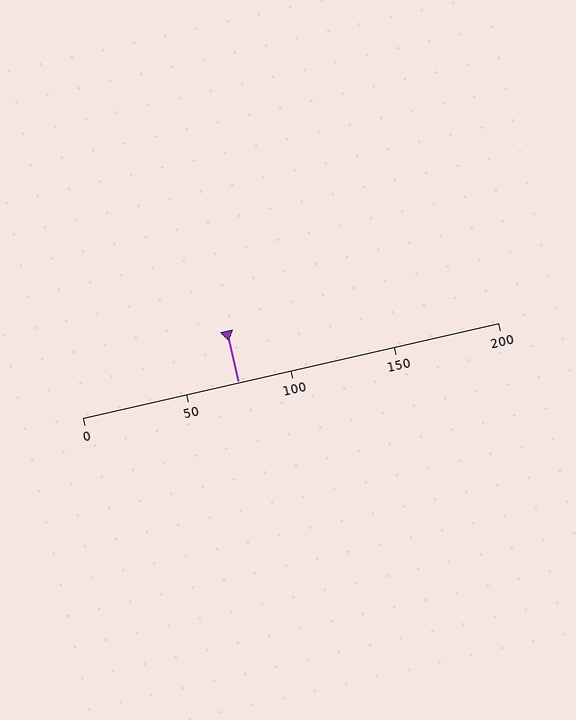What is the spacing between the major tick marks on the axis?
The major ticks are spaced 50 apart.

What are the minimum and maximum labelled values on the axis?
The axis runs from 0 to 200.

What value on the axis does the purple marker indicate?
The marker indicates approximately 75.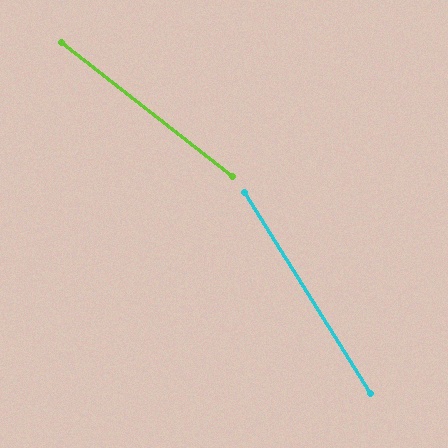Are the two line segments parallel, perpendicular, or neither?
Neither parallel nor perpendicular — they differ by about 20°.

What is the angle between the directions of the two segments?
Approximately 20 degrees.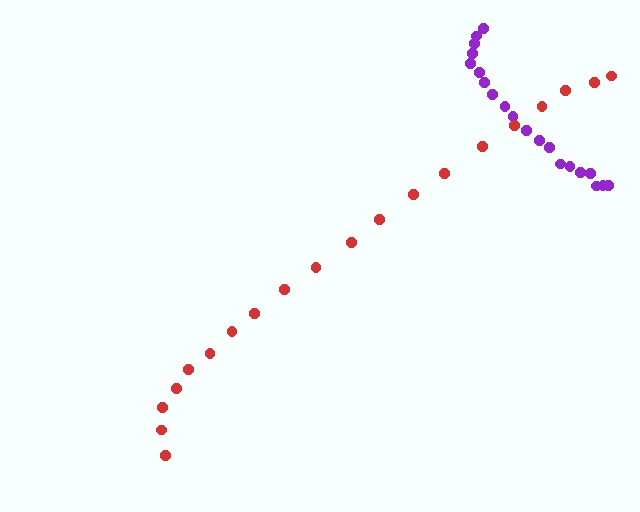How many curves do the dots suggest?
There are 2 distinct paths.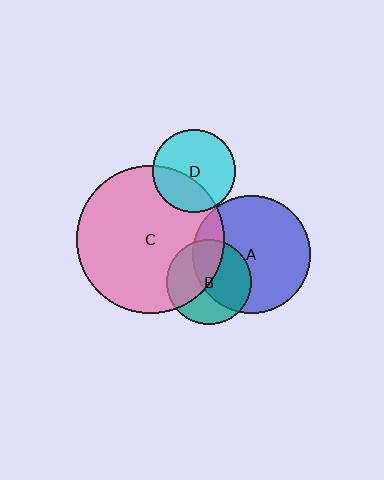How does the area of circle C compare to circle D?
Approximately 3.2 times.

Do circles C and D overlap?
Yes.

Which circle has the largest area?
Circle C (pink).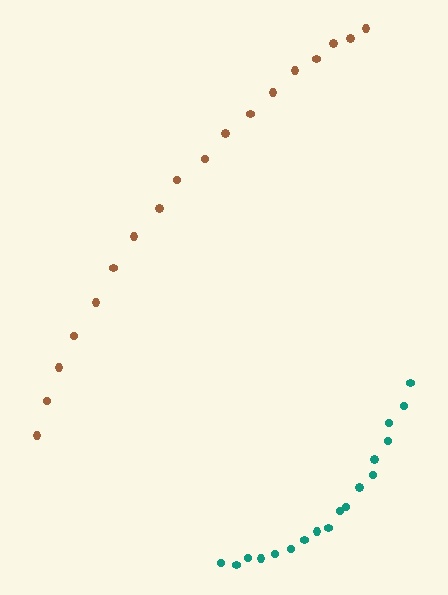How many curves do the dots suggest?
There are 2 distinct paths.